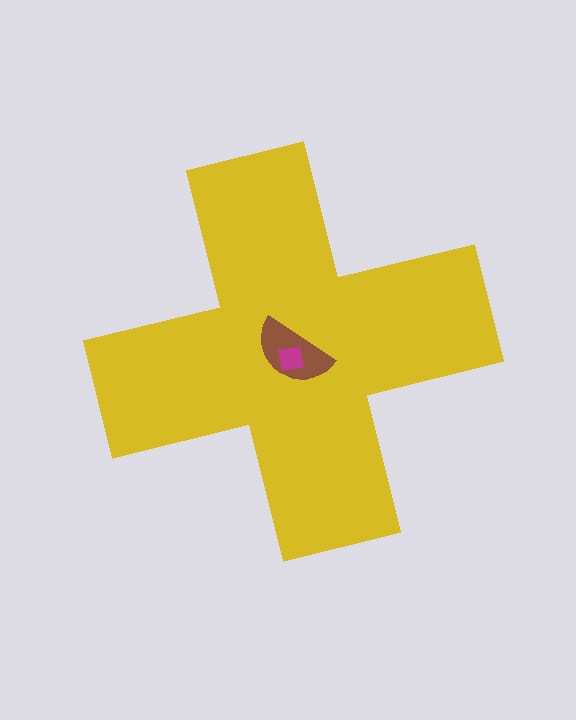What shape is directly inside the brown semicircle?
The magenta square.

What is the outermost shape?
The yellow cross.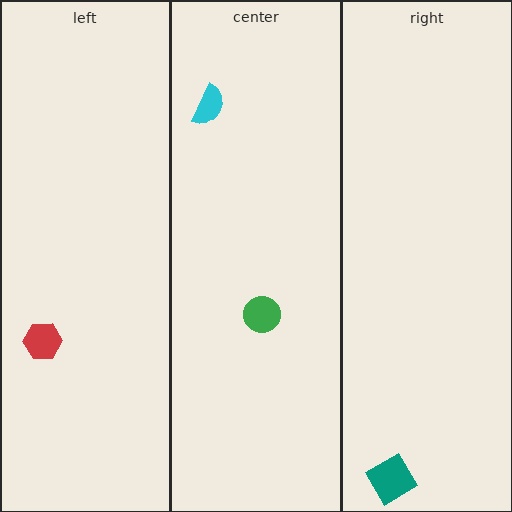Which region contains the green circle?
The center region.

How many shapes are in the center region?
2.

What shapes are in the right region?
The teal diamond.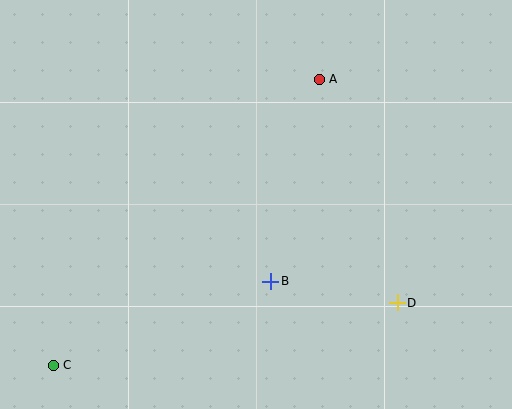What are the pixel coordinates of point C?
Point C is at (53, 365).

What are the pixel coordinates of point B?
Point B is at (271, 281).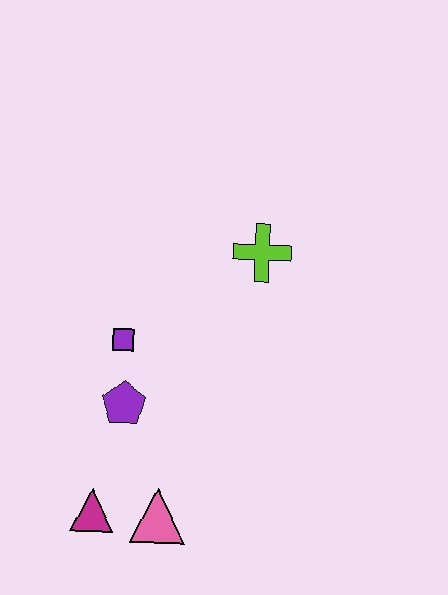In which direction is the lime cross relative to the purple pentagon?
The lime cross is above the purple pentagon.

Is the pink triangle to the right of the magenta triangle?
Yes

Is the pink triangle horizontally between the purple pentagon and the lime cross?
Yes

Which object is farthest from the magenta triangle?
The lime cross is farthest from the magenta triangle.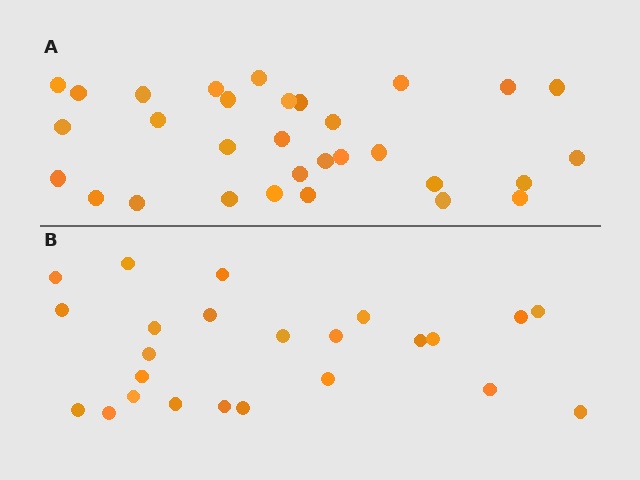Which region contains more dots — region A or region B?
Region A (the top region) has more dots.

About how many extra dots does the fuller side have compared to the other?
Region A has roughly 8 or so more dots than region B.